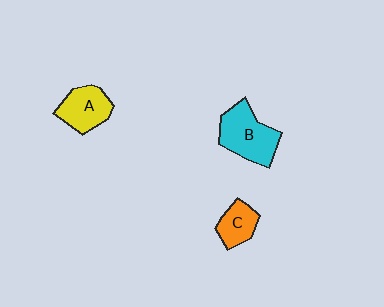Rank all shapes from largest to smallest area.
From largest to smallest: B (cyan), A (yellow), C (orange).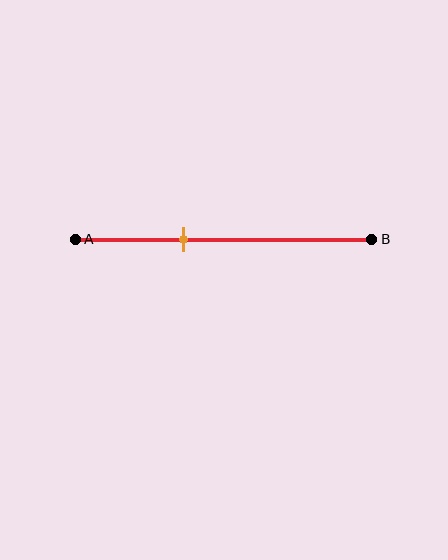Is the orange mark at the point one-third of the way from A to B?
No, the mark is at about 35% from A, not at the 33% one-third point.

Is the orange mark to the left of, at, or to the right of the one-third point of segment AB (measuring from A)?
The orange mark is to the right of the one-third point of segment AB.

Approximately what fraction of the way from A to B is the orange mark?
The orange mark is approximately 35% of the way from A to B.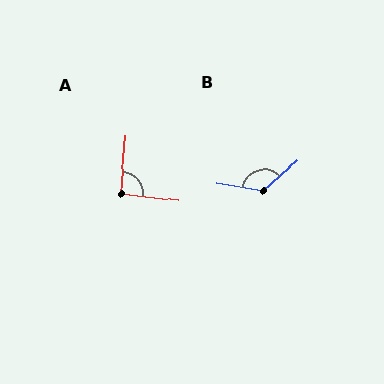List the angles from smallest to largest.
A (91°), B (130°).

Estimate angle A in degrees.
Approximately 91 degrees.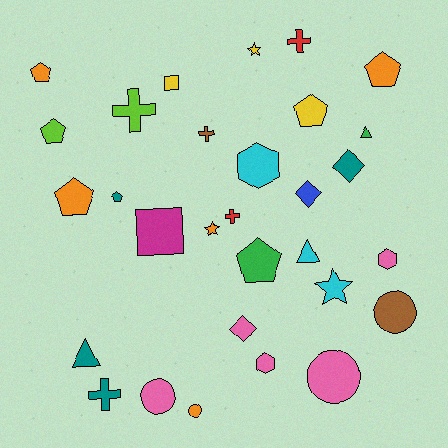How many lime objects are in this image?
There are 2 lime objects.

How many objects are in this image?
There are 30 objects.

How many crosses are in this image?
There are 5 crosses.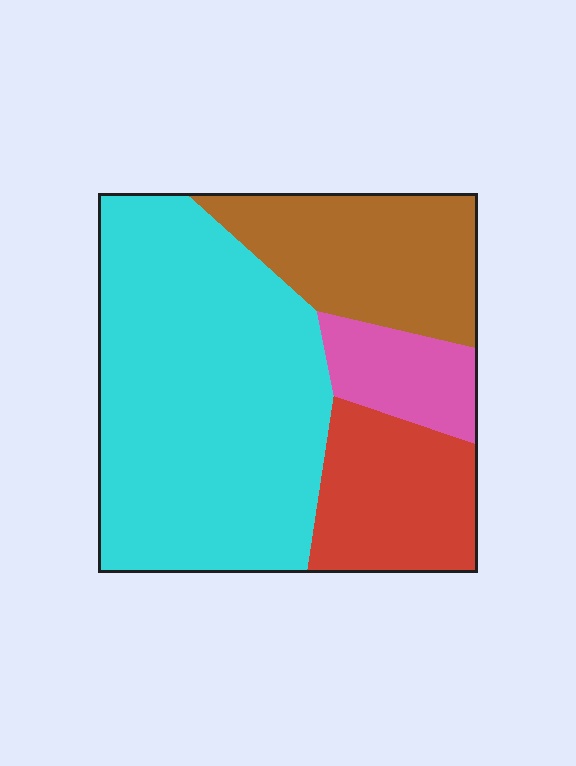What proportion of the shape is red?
Red takes up less than a quarter of the shape.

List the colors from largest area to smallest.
From largest to smallest: cyan, brown, red, pink.